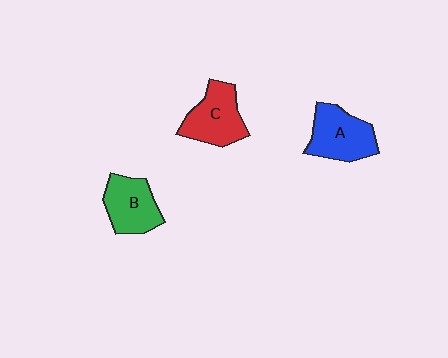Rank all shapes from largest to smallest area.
From largest to smallest: A (blue), C (red), B (green).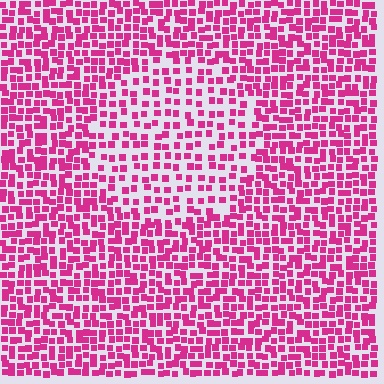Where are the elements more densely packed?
The elements are more densely packed outside the circle boundary.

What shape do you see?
I see a circle.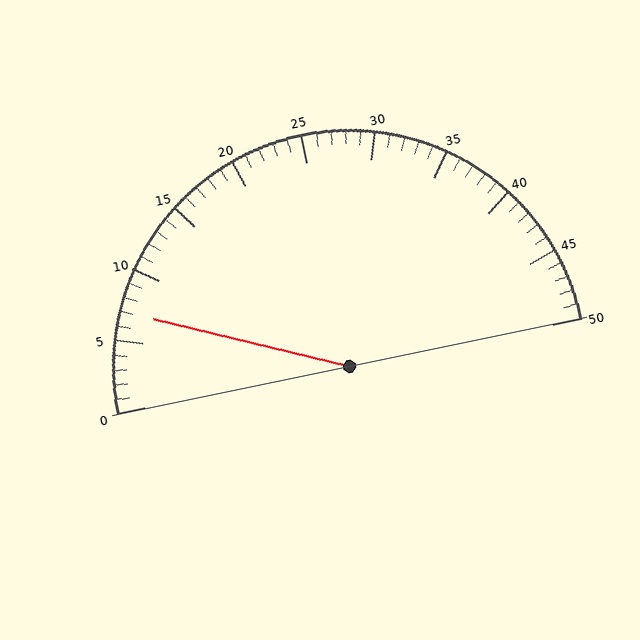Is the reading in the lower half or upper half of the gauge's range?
The reading is in the lower half of the range (0 to 50).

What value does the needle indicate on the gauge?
The needle indicates approximately 7.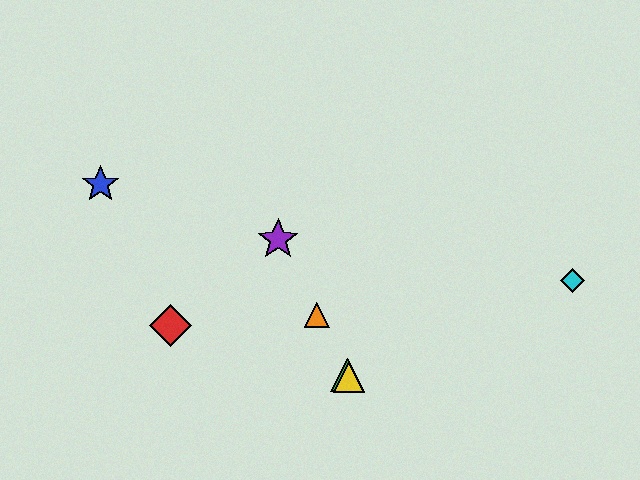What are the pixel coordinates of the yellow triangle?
The yellow triangle is at (349, 377).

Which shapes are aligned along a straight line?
The green triangle, the yellow triangle, the purple star, the orange triangle are aligned along a straight line.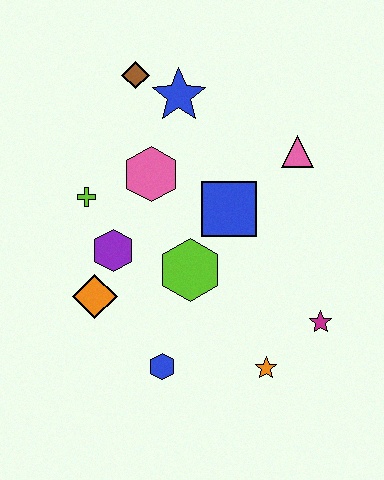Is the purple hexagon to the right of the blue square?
No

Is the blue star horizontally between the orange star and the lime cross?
Yes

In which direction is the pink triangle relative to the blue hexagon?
The pink triangle is above the blue hexagon.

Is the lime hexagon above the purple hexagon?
No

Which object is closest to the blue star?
The brown diamond is closest to the blue star.